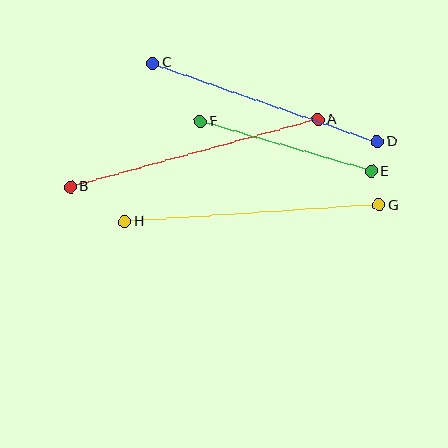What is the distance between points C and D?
The distance is approximately 238 pixels.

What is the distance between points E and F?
The distance is approximately 178 pixels.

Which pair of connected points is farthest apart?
Points A and B are farthest apart.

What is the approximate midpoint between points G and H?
The midpoint is at approximately (252, 213) pixels.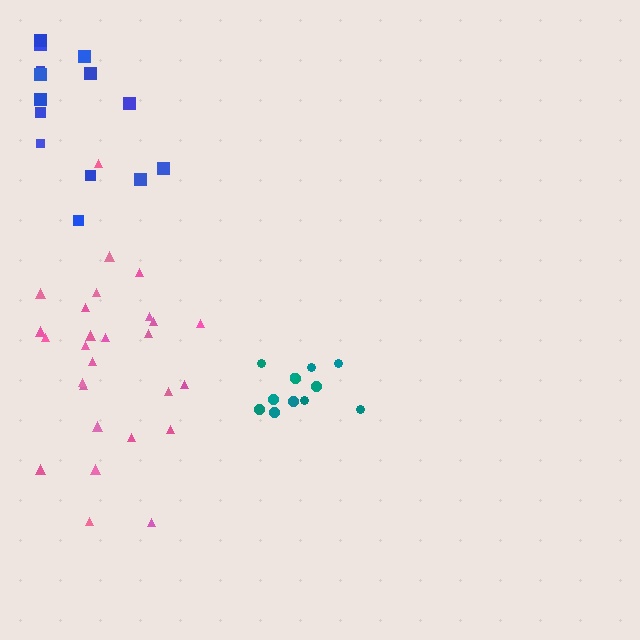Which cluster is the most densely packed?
Teal.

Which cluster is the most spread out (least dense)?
Blue.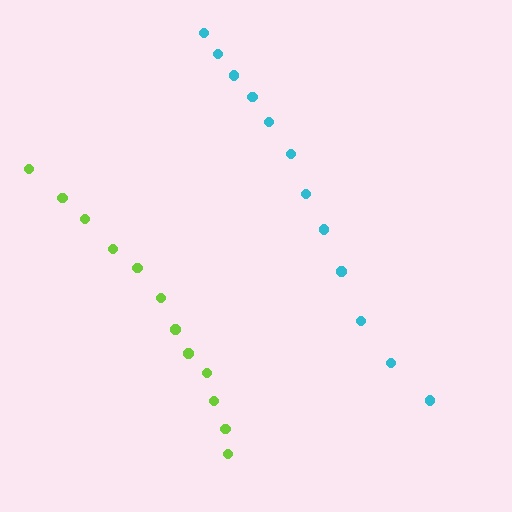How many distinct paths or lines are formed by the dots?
There are 2 distinct paths.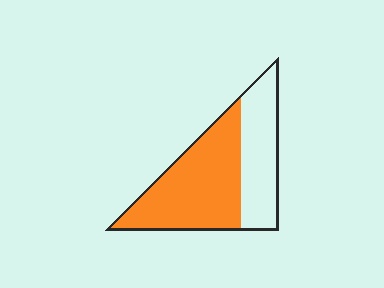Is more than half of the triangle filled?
Yes.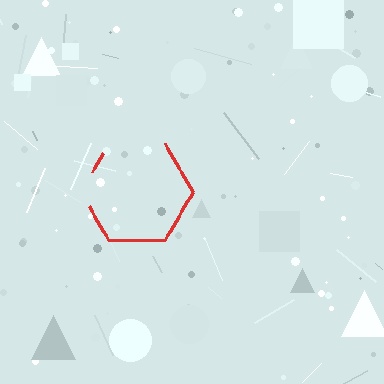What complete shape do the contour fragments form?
The contour fragments form a hexagon.